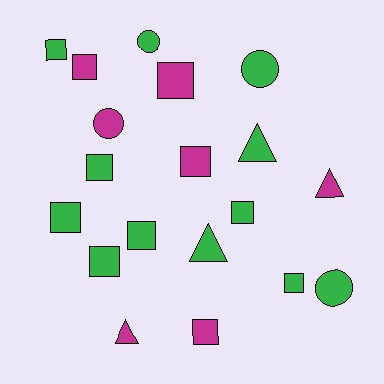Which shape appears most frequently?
Square, with 11 objects.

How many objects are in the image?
There are 19 objects.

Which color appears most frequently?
Green, with 12 objects.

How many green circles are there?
There are 3 green circles.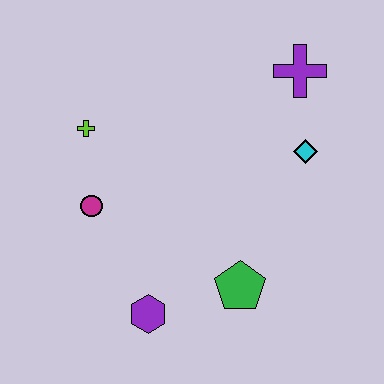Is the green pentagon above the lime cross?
No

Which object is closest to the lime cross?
The magenta circle is closest to the lime cross.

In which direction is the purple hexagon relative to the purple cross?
The purple hexagon is below the purple cross.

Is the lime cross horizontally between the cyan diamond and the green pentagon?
No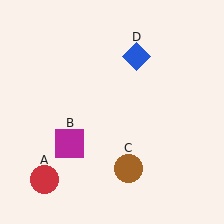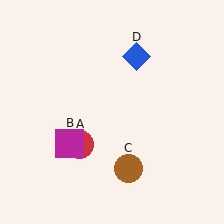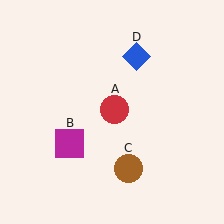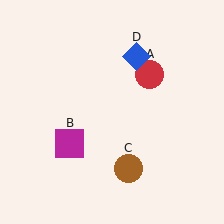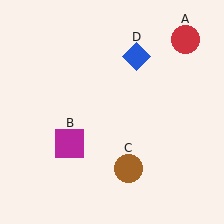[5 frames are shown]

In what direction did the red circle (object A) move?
The red circle (object A) moved up and to the right.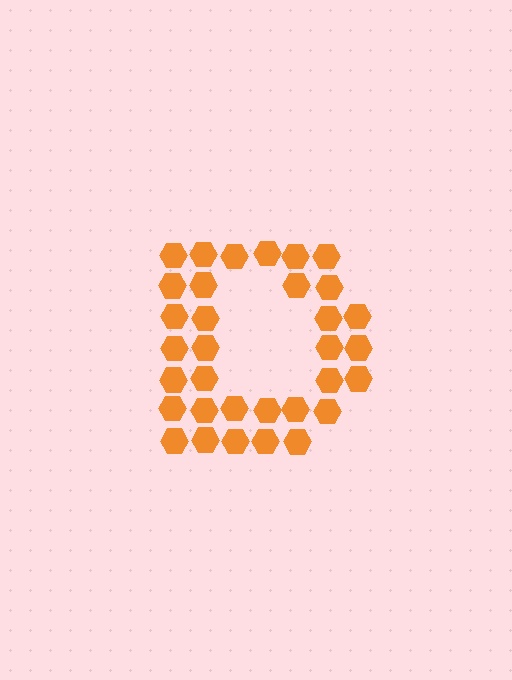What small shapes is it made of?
It is made of small hexagons.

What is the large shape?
The large shape is the letter D.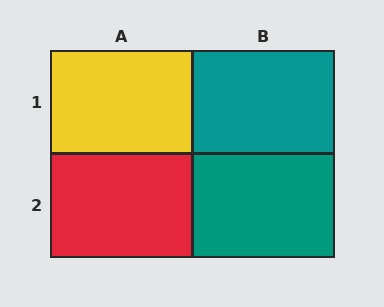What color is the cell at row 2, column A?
Red.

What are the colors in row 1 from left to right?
Yellow, teal.